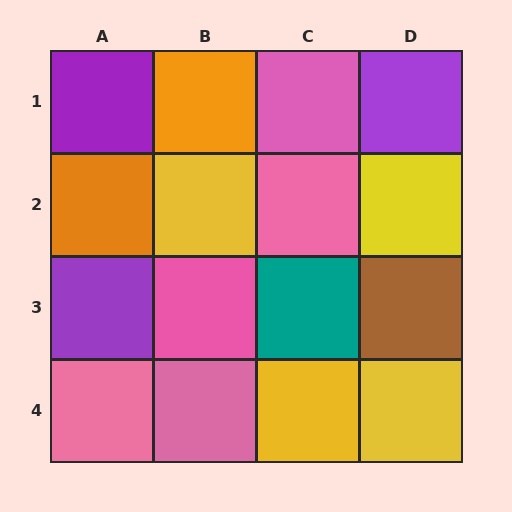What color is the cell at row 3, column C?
Teal.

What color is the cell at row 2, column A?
Orange.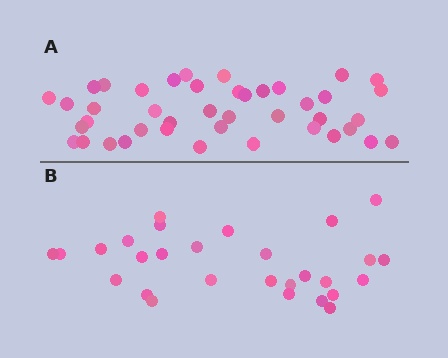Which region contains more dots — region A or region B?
Region A (the top region) has more dots.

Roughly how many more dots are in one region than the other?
Region A has approximately 15 more dots than region B.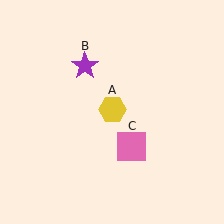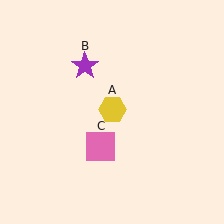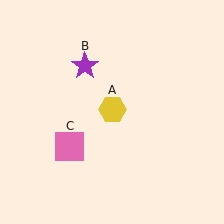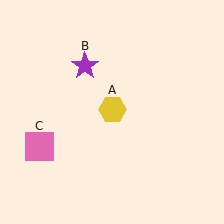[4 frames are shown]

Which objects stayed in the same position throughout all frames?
Yellow hexagon (object A) and purple star (object B) remained stationary.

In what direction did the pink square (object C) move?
The pink square (object C) moved left.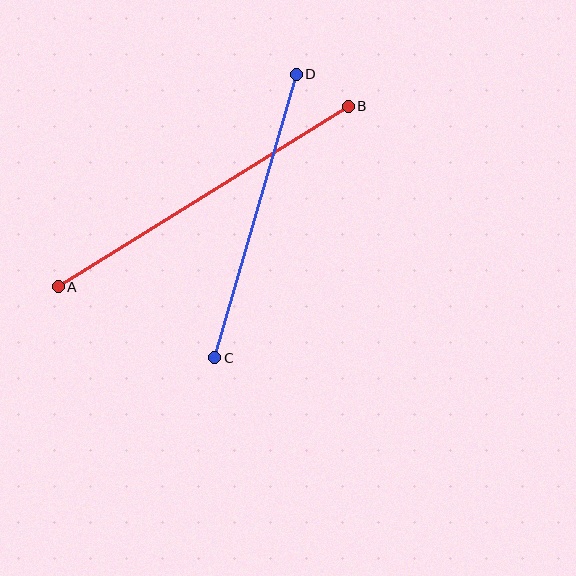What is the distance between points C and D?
The distance is approximately 295 pixels.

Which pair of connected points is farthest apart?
Points A and B are farthest apart.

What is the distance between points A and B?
The distance is approximately 342 pixels.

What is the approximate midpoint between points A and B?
The midpoint is at approximately (203, 196) pixels.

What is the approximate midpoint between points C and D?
The midpoint is at approximately (255, 216) pixels.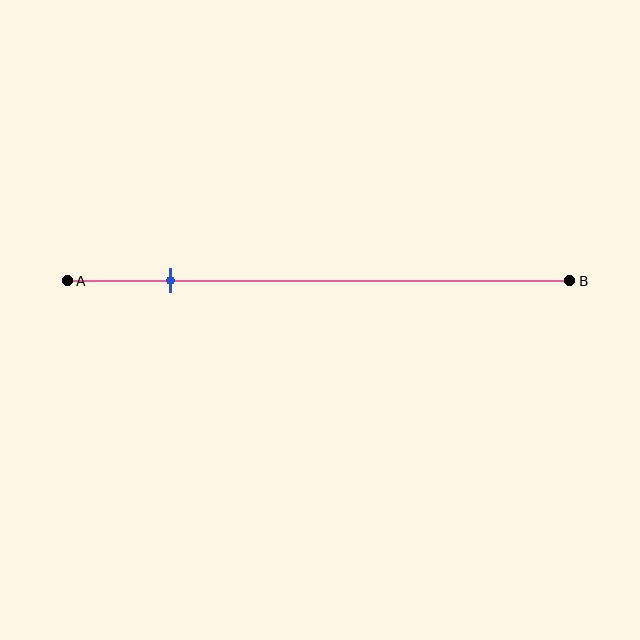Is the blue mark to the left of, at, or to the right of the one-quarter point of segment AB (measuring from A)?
The blue mark is to the left of the one-quarter point of segment AB.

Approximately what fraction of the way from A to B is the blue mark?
The blue mark is approximately 20% of the way from A to B.